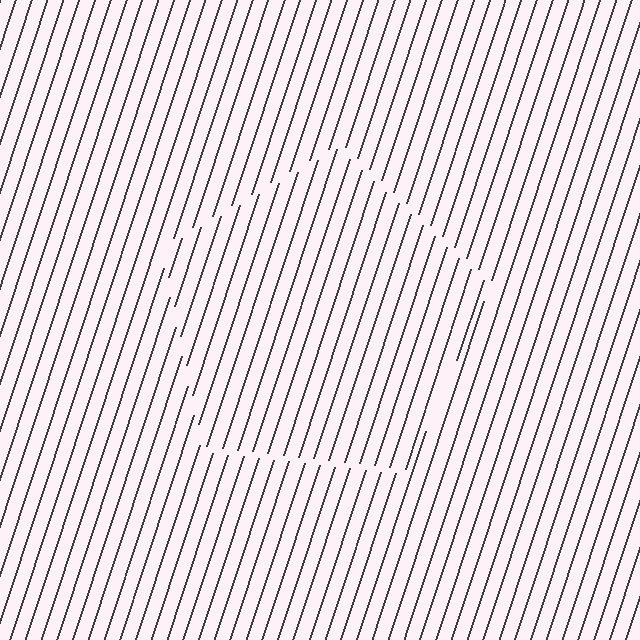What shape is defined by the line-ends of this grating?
An illusory pentagon. The interior of the shape contains the same grating, shifted by half a period — the contour is defined by the phase discontinuity where line-ends from the inner and outer gratings abut.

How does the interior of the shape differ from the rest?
The interior of the shape contains the same grating, shifted by half a period — the contour is defined by the phase discontinuity where line-ends from the inner and outer gratings abut.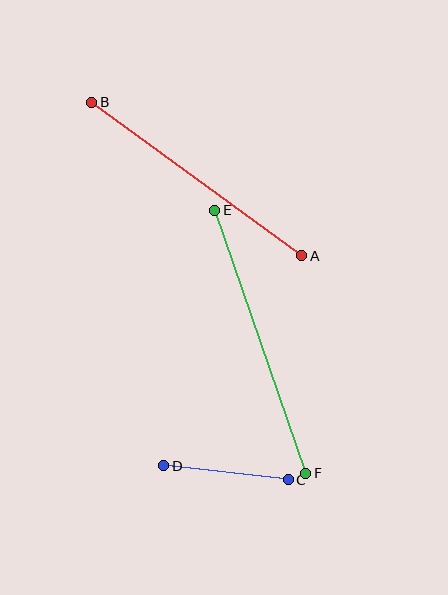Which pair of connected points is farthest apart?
Points E and F are farthest apart.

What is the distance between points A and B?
The distance is approximately 260 pixels.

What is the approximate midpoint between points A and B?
The midpoint is at approximately (197, 179) pixels.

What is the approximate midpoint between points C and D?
The midpoint is at approximately (226, 473) pixels.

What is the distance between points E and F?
The distance is approximately 278 pixels.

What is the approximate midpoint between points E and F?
The midpoint is at approximately (260, 342) pixels.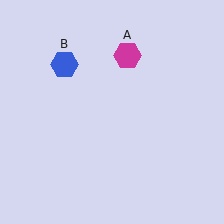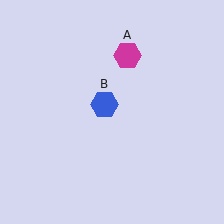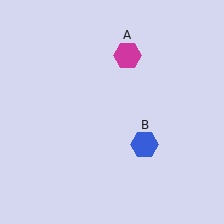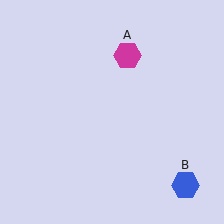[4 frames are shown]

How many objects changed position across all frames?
1 object changed position: blue hexagon (object B).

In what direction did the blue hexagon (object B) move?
The blue hexagon (object B) moved down and to the right.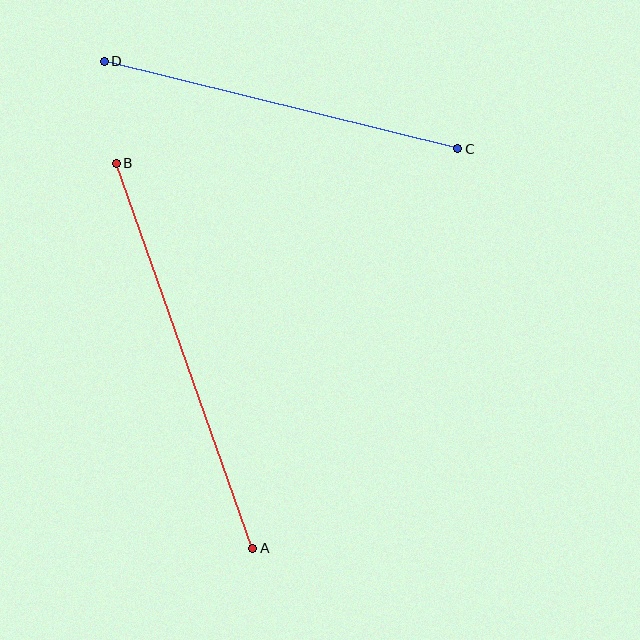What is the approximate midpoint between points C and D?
The midpoint is at approximately (281, 105) pixels.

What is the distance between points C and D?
The distance is approximately 364 pixels.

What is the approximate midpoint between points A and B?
The midpoint is at approximately (185, 356) pixels.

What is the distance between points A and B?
The distance is approximately 408 pixels.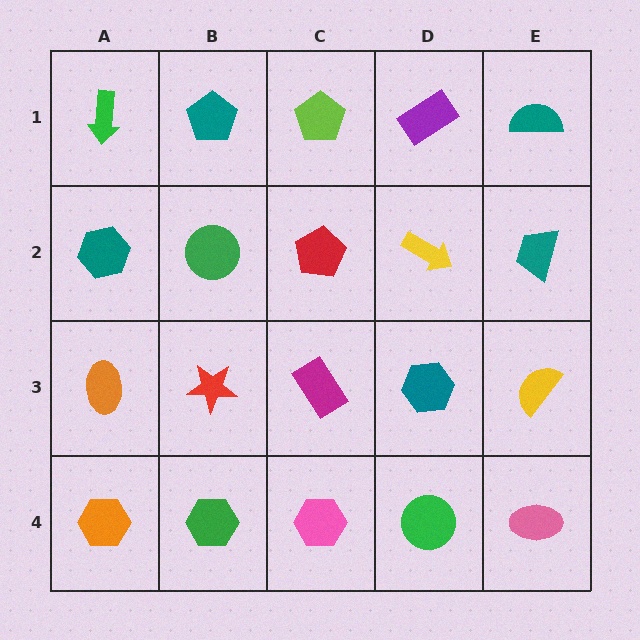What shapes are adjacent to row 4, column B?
A red star (row 3, column B), an orange hexagon (row 4, column A), a pink hexagon (row 4, column C).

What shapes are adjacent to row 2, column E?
A teal semicircle (row 1, column E), a yellow semicircle (row 3, column E), a yellow arrow (row 2, column D).